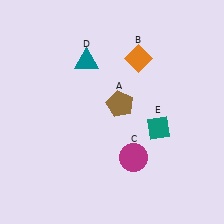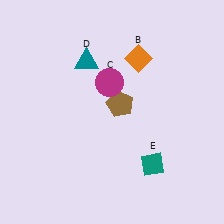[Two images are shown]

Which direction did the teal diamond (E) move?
The teal diamond (E) moved down.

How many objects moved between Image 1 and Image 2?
2 objects moved between the two images.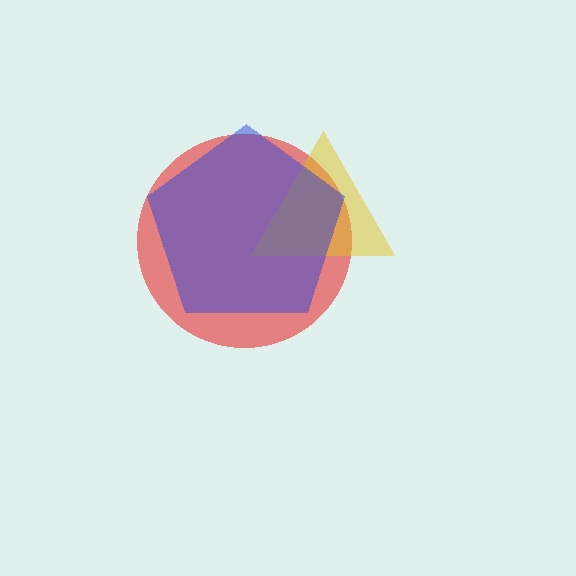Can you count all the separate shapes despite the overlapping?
Yes, there are 3 separate shapes.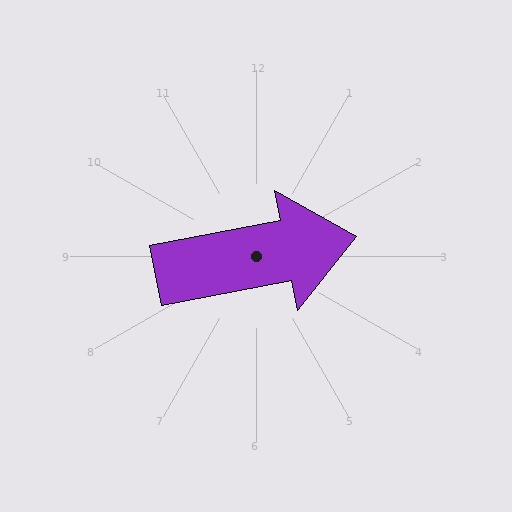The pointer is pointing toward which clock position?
Roughly 3 o'clock.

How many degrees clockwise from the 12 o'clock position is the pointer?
Approximately 79 degrees.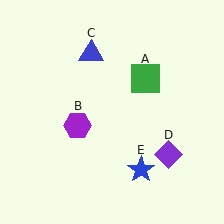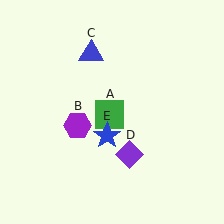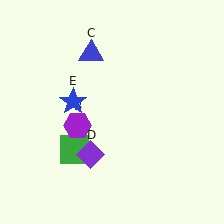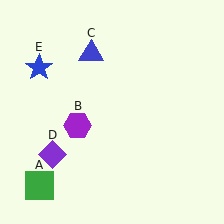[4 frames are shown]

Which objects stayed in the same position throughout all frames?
Purple hexagon (object B) and blue triangle (object C) remained stationary.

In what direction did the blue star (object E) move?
The blue star (object E) moved up and to the left.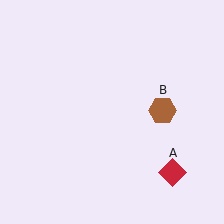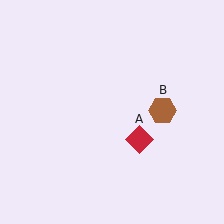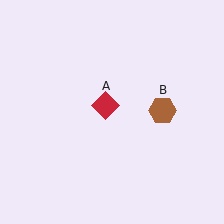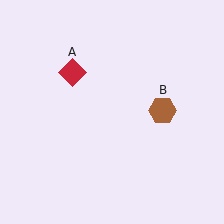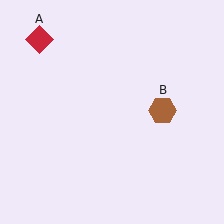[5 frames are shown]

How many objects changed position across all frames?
1 object changed position: red diamond (object A).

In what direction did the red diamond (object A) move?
The red diamond (object A) moved up and to the left.